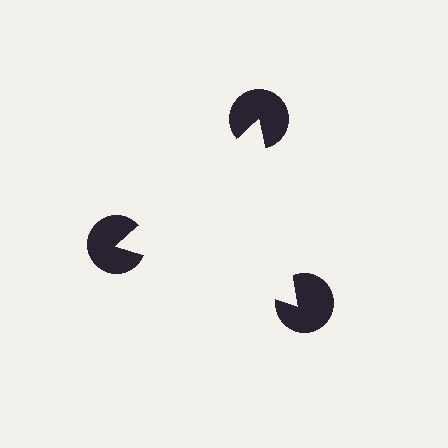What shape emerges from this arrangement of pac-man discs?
An illusory triangle — its edges are inferred from the aligned wedge cuts in the pac-man discs, not physically drawn.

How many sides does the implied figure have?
3 sides.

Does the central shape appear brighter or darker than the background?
It typically appears slightly brighter than the background, even though no actual brightness change is drawn.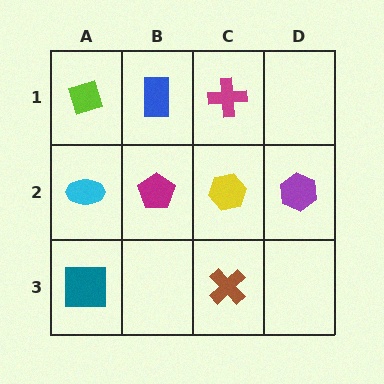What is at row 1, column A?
A lime diamond.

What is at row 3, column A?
A teal square.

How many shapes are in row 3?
2 shapes.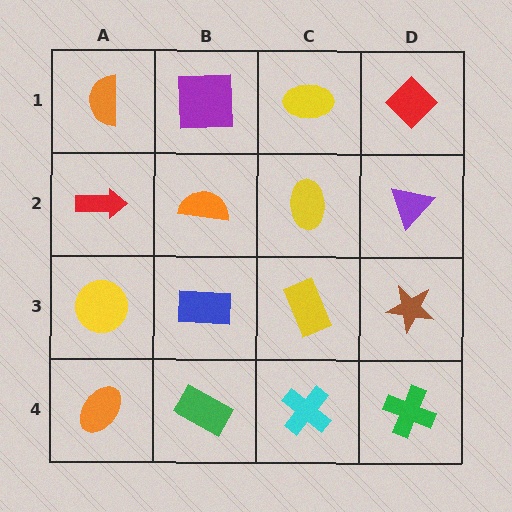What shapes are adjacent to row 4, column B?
A blue rectangle (row 3, column B), an orange ellipse (row 4, column A), a cyan cross (row 4, column C).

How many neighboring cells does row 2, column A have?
3.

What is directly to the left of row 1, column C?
A purple square.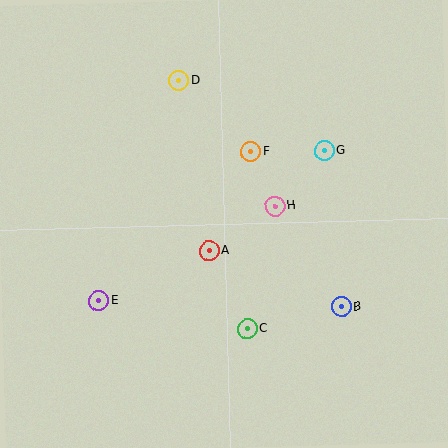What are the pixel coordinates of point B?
Point B is at (341, 306).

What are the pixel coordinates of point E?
Point E is at (99, 301).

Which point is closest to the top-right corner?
Point G is closest to the top-right corner.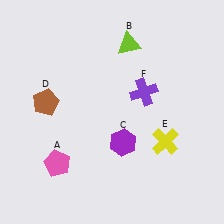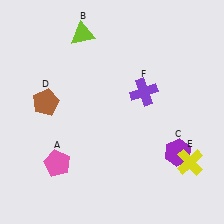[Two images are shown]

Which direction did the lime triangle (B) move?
The lime triangle (B) moved left.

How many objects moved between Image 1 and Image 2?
3 objects moved between the two images.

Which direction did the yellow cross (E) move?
The yellow cross (E) moved right.